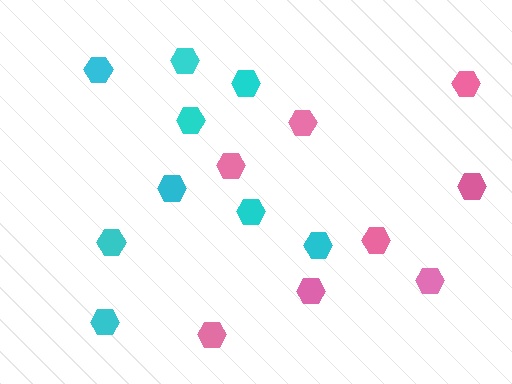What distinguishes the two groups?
There are 2 groups: one group of cyan hexagons (9) and one group of pink hexagons (8).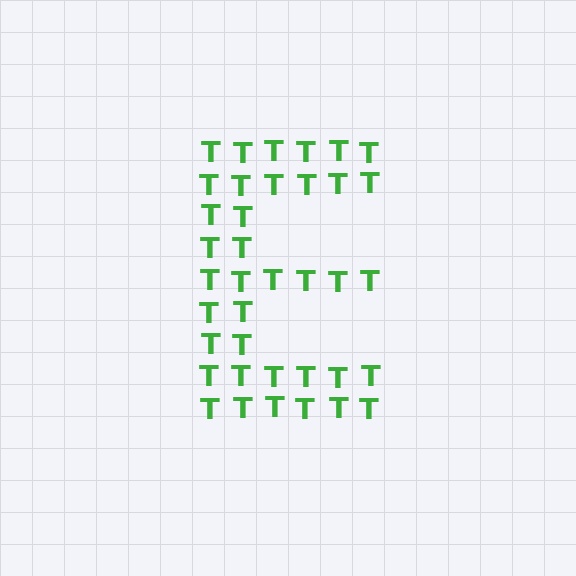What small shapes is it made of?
It is made of small letter T's.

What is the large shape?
The large shape is the letter E.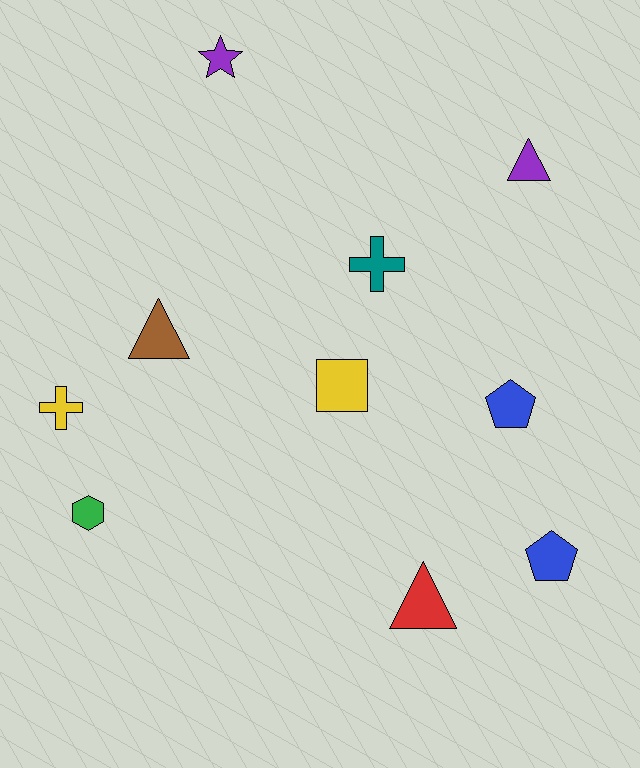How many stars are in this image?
There is 1 star.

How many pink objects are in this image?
There are no pink objects.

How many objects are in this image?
There are 10 objects.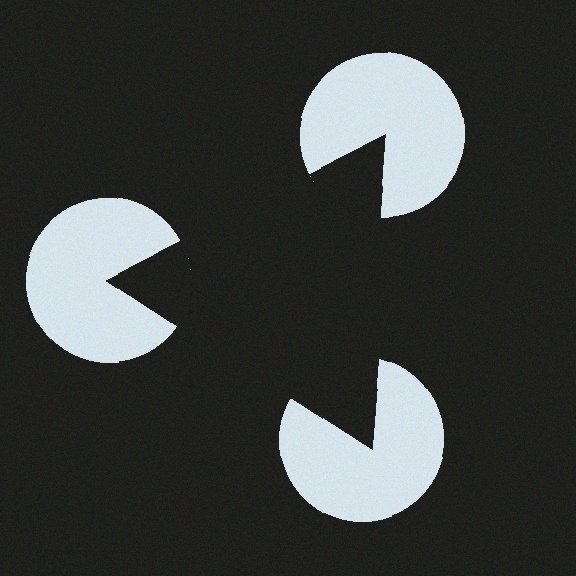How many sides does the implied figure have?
3 sides.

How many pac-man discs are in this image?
There are 3 — one at each vertex of the illusory triangle.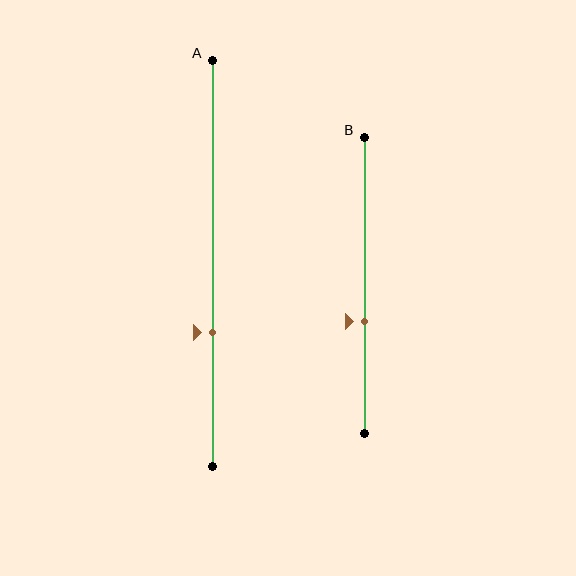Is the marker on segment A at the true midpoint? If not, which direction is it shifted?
No, the marker on segment A is shifted downward by about 17% of the segment length.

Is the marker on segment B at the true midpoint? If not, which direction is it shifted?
No, the marker on segment B is shifted downward by about 12% of the segment length.